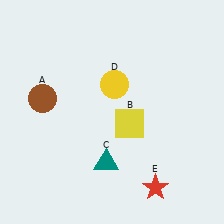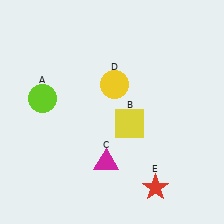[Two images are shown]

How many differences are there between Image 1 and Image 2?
There are 2 differences between the two images.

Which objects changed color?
A changed from brown to lime. C changed from teal to magenta.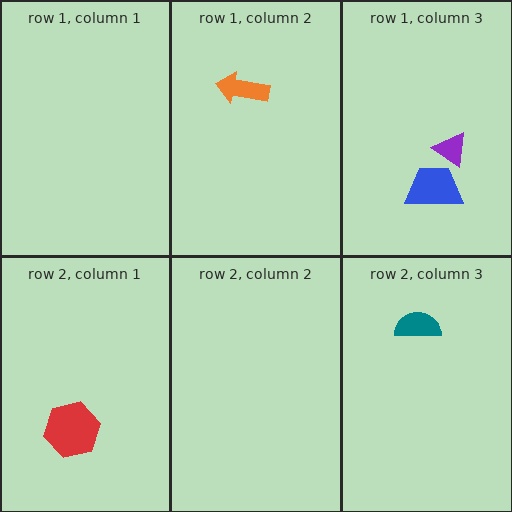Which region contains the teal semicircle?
The row 2, column 3 region.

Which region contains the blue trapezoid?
The row 1, column 3 region.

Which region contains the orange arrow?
The row 1, column 2 region.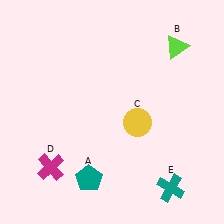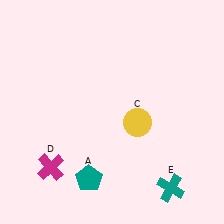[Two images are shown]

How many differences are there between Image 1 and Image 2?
There is 1 difference between the two images.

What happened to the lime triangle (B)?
The lime triangle (B) was removed in Image 2. It was in the top-right area of Image 1.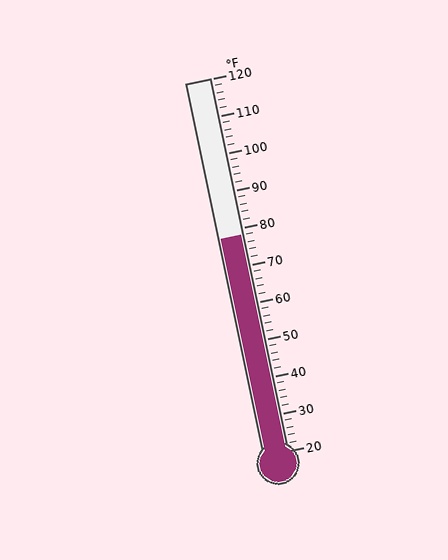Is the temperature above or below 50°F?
The temperature is above 50°F.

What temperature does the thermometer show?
The thermometer shows approximately 78°F.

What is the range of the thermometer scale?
The thermometer scale ranges from 20°F to 120°F.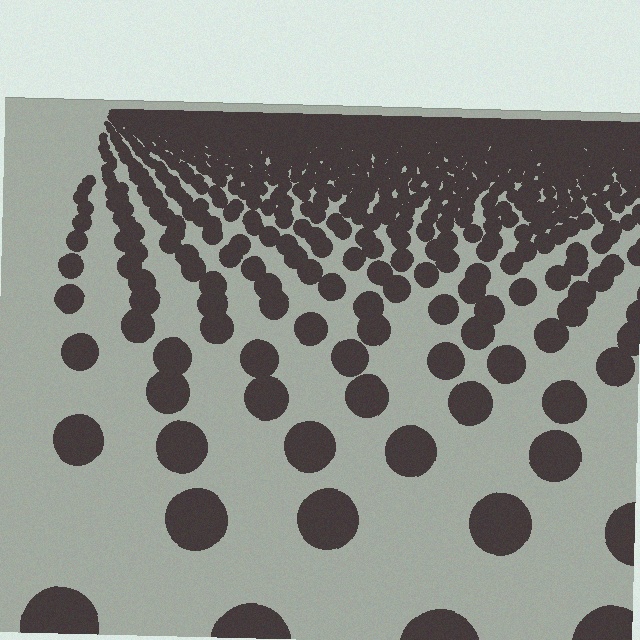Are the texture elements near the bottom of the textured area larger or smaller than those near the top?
Larger. Near the bottom, elements are closer to the viewer and appear at a bigger on-screen size.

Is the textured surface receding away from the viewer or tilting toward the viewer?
The surface is receding away from the viewer. Texture elements get smaller and denser toward the top.